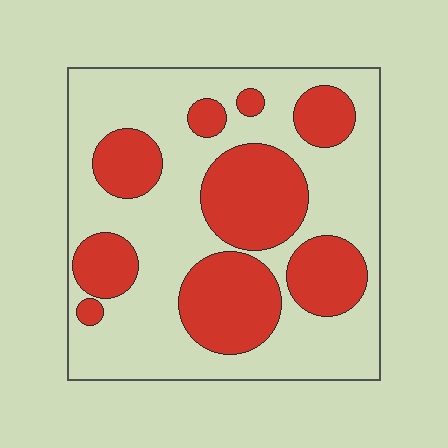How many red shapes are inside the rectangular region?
9.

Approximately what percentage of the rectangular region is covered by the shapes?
Approximately 35%.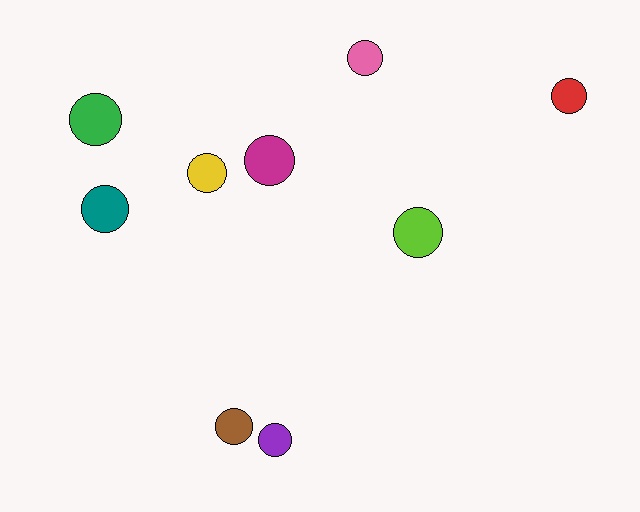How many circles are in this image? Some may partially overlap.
There are 9 circles.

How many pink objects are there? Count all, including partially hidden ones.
There is 1 pink object.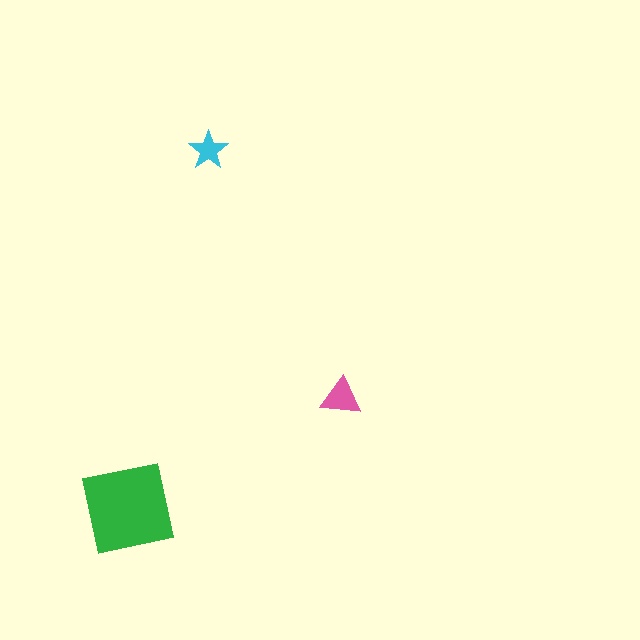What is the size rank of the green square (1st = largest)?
1st.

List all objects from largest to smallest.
The green square, the pink triangle, the cyan star.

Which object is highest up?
The cyan star is topmost.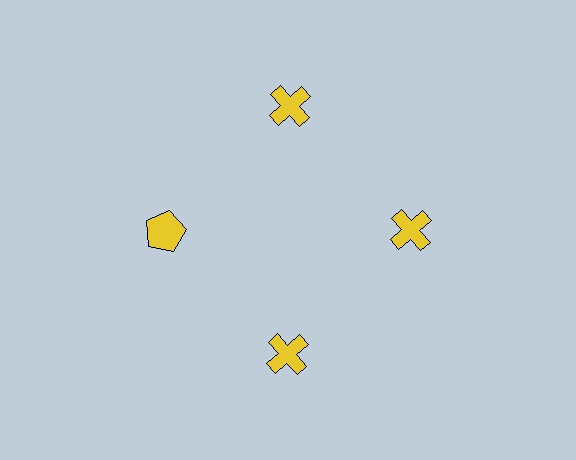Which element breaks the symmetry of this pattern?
The yellow pentagon at roughly the 9 o'clock position breaks the symmetry. All other shapes are yellow crosses.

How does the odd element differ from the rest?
It has a different shape: pentagon instead of cross.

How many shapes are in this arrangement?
There are 4 shapes arranged in a ring pattern.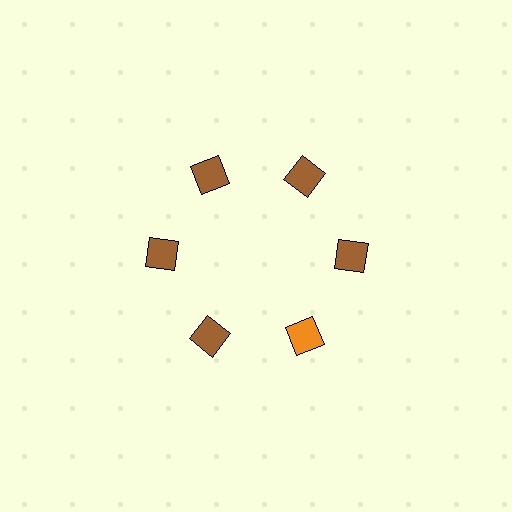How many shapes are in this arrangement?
There are 6 shapes arranged in a ring pattern.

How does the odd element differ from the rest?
It has a different color: orange instead of brown.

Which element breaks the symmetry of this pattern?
The orange diamond at roughly the 5 o'clock position breaks the symmetry. All other shapes are brown diamonds.